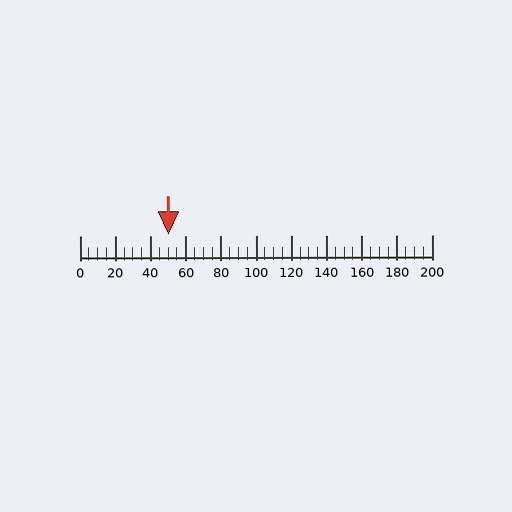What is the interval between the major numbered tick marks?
The major tick marks are spaced 20 units apart.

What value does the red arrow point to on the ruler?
The red arrow points to approximately 50.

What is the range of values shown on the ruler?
The ruler shows values from 0 to 200.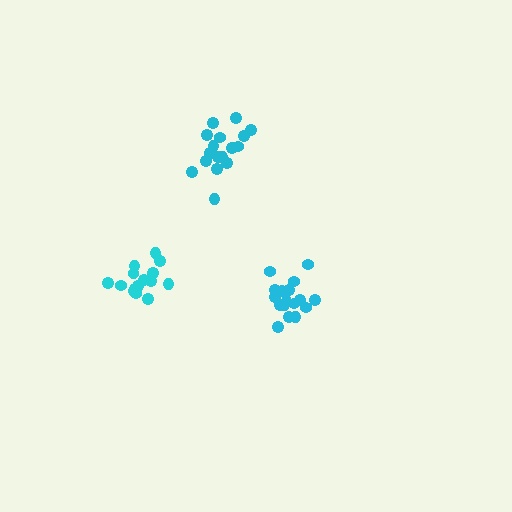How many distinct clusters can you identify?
There are 3 distinct clusters.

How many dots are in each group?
Group 1: 18 dots, Group 2: 17 dots, Group 3: 16 dots (51 total).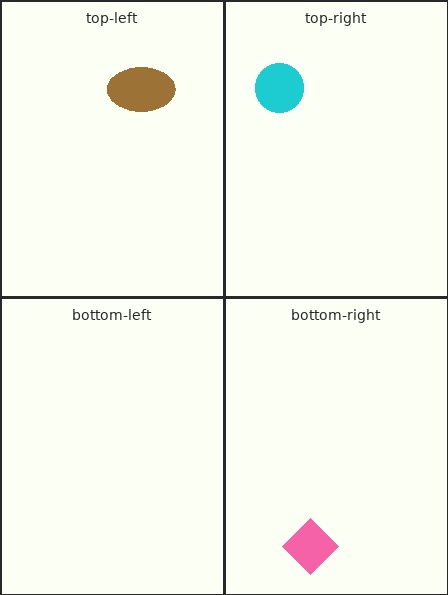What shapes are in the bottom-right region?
The pink diamond.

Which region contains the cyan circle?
The top-right region.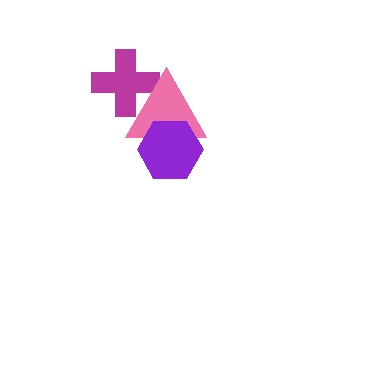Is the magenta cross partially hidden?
Yes, it is partially covered by another shape.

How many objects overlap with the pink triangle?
2 objects overlap with the pink triangle.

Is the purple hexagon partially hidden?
No, no other shape covers it.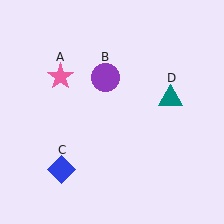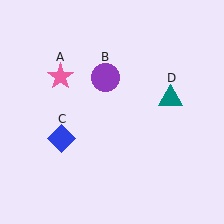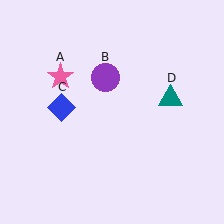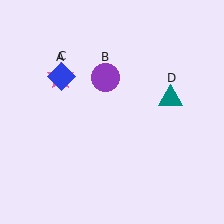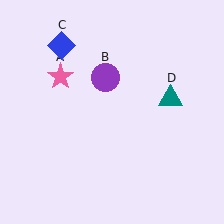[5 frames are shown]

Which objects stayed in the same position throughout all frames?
Pink star (object A) and purple circle (object B) and teal triangle (object D) remained stationary.